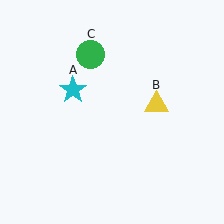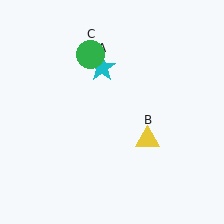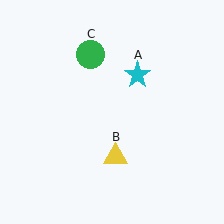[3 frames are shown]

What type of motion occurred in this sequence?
The cyan star (object A), yellow triangle (object B) rotated clockwise around the center of the scene.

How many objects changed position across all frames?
2 objects changed position: cyan star (object A), yellow triangle (object B).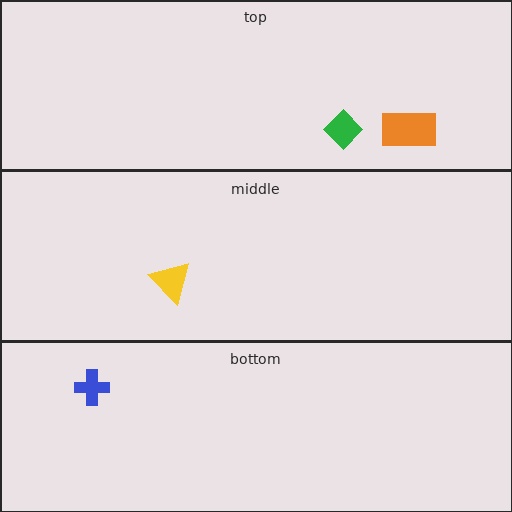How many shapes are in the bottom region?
1.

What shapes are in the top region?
The orange rectangle, the green diamond.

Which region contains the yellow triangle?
The middle region.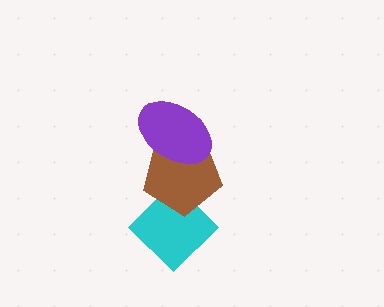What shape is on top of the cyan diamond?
The brown pentagon is on top of the cyan diamond.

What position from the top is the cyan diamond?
The cyan diamond is 3rd from the top.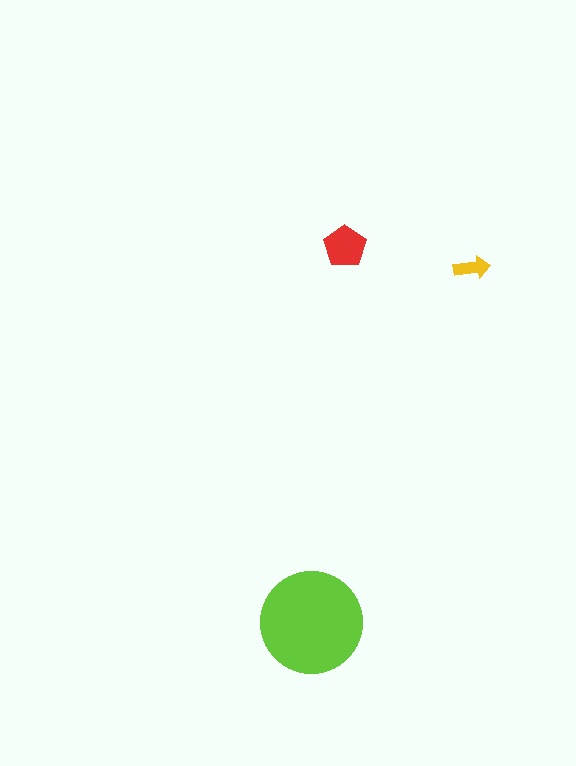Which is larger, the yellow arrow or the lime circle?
The lime circle.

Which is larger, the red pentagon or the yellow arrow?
The red pentagon.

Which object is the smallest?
The yellow arrow.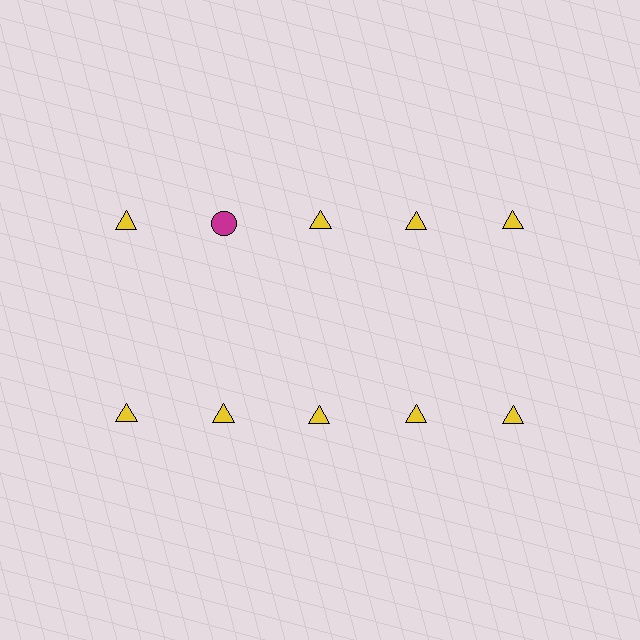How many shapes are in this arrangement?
There are 10 shapes arranged in a grid pattern.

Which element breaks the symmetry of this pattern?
The magenta circle in the top row, second from left column breaks the symmetry. All other shapes are yellow triangles.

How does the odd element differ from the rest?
It differs in both color (magenta instead of yellow) and shape (circle instead of triangle).